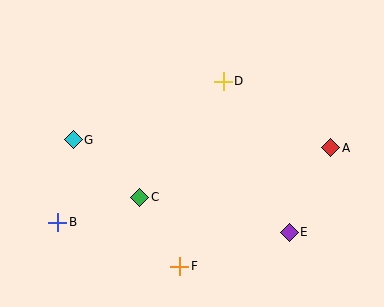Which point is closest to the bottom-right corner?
Point E is closest to the bottom-right corner.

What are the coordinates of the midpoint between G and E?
The midpoint between G and E is at (181, 186).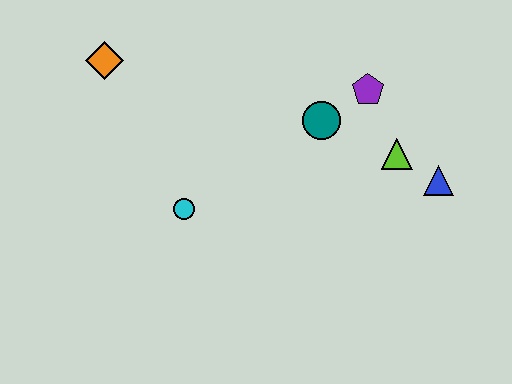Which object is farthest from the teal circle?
The orange diamond is farthest from the teal circle.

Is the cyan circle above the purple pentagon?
No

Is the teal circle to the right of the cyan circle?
Yes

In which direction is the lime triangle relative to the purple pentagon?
The lime triangle is below the purple pentagon.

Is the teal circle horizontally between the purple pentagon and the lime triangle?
No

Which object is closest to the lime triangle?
The blue triangle is closest to the lime triangle.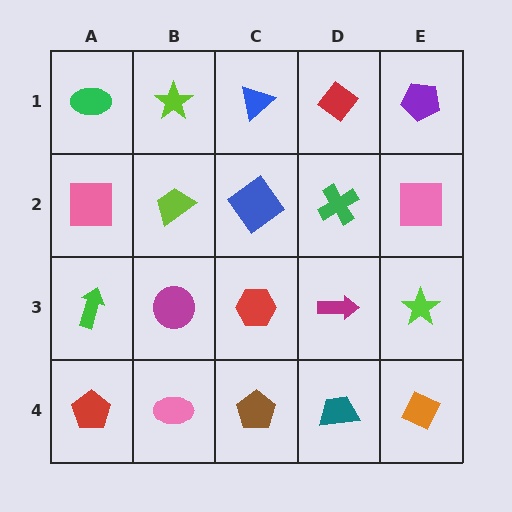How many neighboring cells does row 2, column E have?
3.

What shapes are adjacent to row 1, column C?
A blue diamond (row 2, column C), a lime star (row 1, column B), a red diamond (row 1, column D).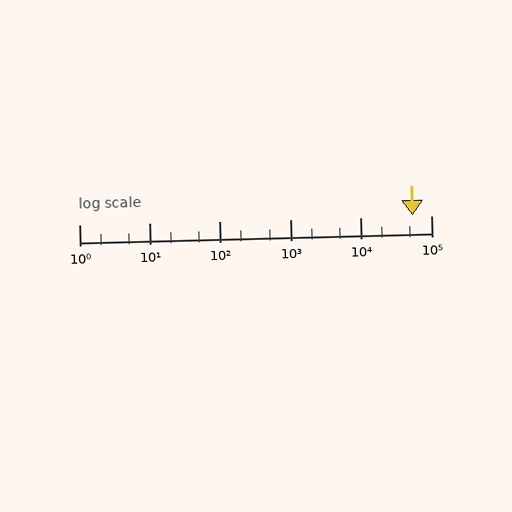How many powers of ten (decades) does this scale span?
The scale spans 5 decades, from 1 to 100000.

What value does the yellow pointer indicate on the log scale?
The pointer indicates approximately 54000.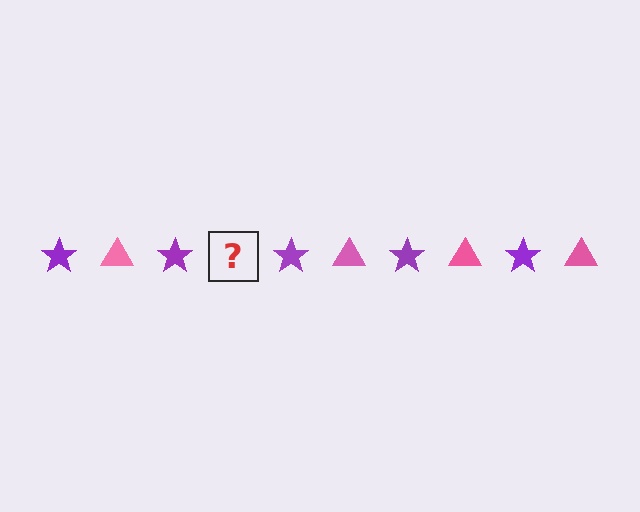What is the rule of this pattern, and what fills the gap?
The rule is that the pattern alternates between purple star and pink triangle. The gap should be filled with a pink triangle.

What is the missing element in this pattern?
The missing element is a pink triangle.